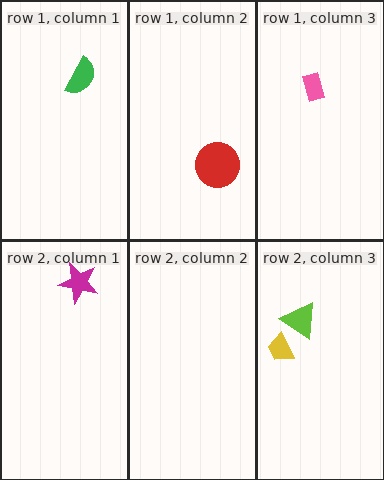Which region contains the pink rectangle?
The row 1, column 3 region.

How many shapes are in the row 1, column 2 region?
1.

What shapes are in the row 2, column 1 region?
The magenta star.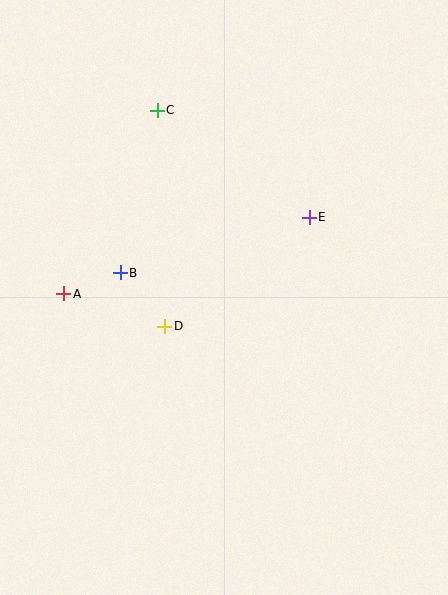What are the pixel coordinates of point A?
Point A is at (64, 294).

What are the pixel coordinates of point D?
Point D is at (165, 326).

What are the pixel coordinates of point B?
Point B is at (120, 273).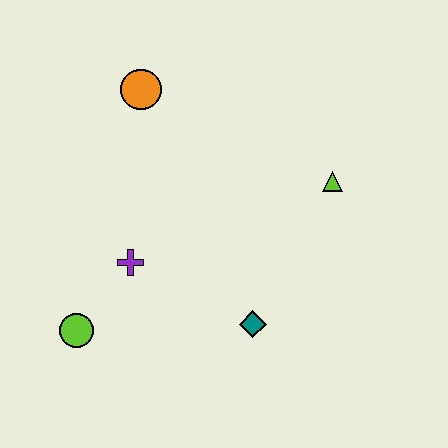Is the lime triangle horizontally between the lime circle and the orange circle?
No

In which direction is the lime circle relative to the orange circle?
The lime circle is below the orange circle.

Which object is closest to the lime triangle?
The teal diamond is closest to the lime triangle.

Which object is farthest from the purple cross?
The lime triangle is farthest from the purple cross.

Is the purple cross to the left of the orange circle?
Yes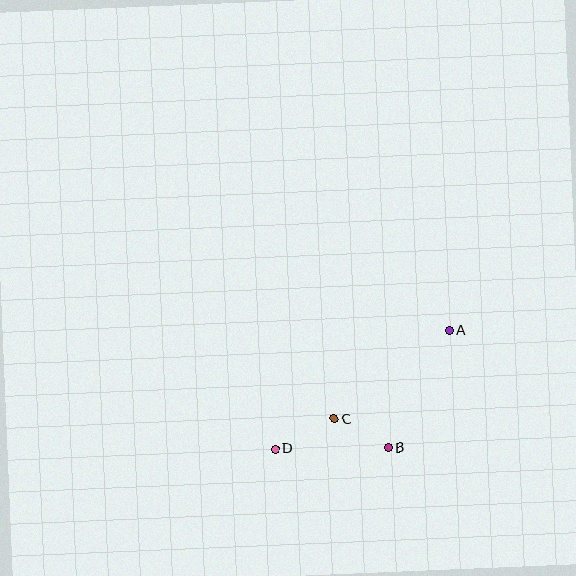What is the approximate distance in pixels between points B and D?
The distance between B and D is approximately 113 pixels.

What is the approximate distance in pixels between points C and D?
The distance between C and D is approximately 66 pixels.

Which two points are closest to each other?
Points B and C are closest to each other.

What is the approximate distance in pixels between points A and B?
The distance between A and B is approximately 132 pixels.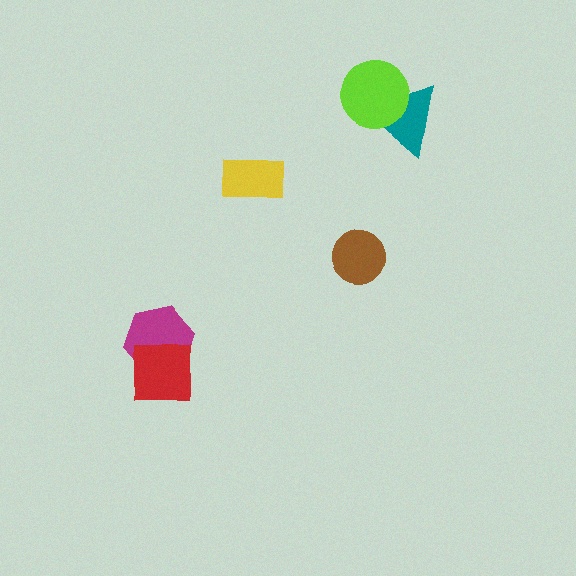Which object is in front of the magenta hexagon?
The red square is in front of the magenta hexagon.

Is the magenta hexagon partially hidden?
Yes, it is partially covered by another shape.